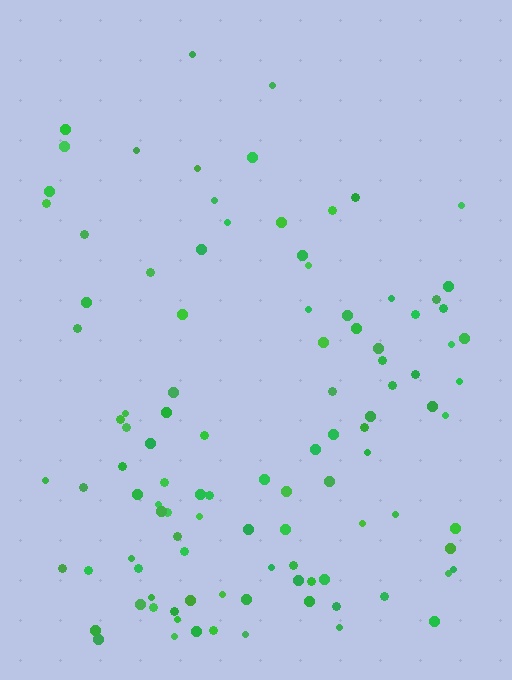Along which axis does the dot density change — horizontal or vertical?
Vertical.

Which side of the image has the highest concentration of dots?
The bottom.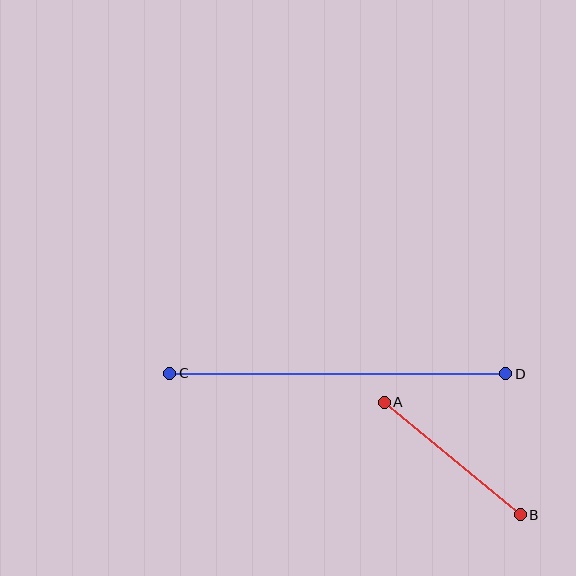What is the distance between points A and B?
The distance is approximately 176 pixels.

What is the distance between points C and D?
The distance is approximately 336 pixels.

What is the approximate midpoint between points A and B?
The midpoint is at approximately (452, 458) pixels.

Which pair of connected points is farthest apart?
Points C and D are farthest apart.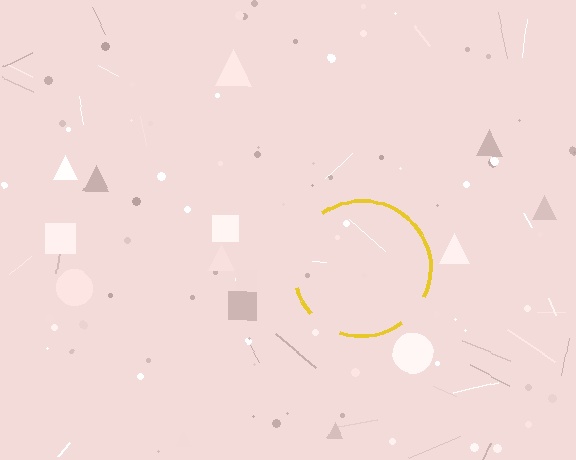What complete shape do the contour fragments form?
The contour fragments form a circle.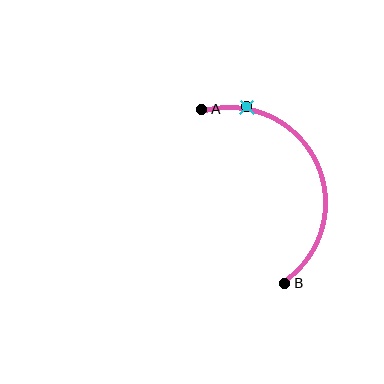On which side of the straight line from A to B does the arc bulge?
The arc bulges to the right of the straight line connecting A and B.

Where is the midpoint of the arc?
The arc midpoint is the point on the curve farthest from the straight line joining A and B. It sits to the right of that line.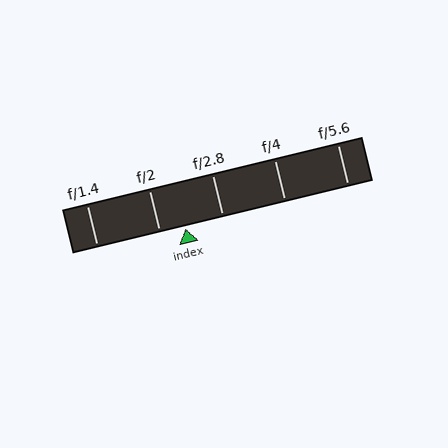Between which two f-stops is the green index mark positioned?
The index mark is between f/2 and f/2.8.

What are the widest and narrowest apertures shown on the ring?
The widest aperture shown is f/1.4 and the narrowest is f/5.6.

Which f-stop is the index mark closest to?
The index mark is closest to f/2.